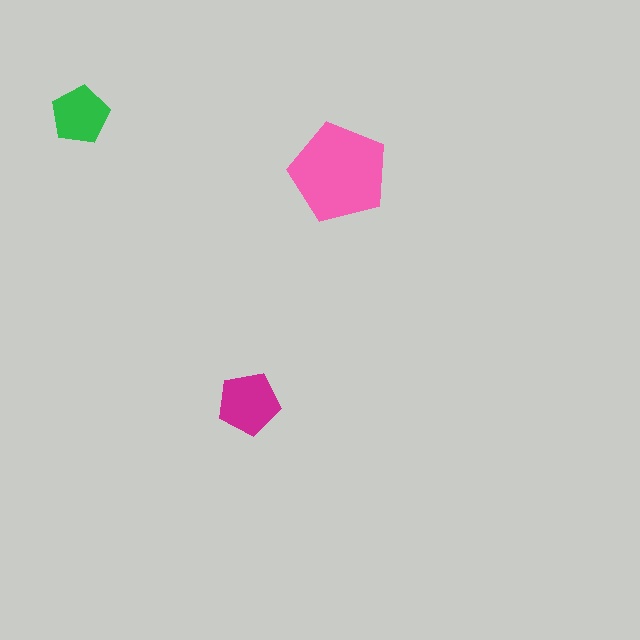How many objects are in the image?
There are 3 objects in the image.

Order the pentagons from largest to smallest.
the pink one, the magenta one, the green one.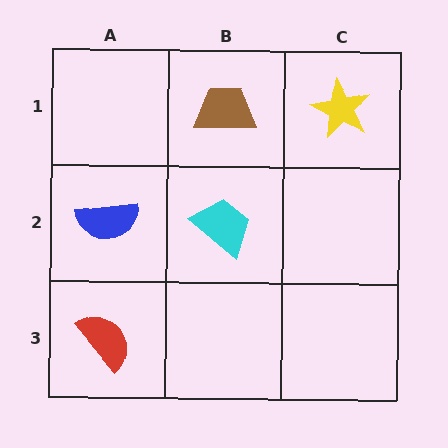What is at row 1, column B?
A brown trapezoid.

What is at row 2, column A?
A blue semicircle.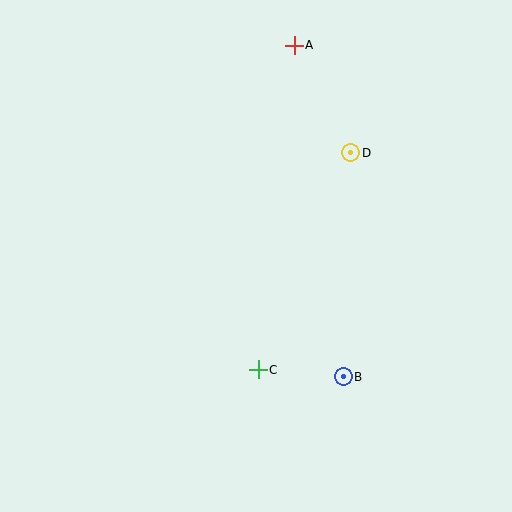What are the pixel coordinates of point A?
Point A is at (294, 45).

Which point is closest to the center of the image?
Point C at (258, 370) is closest to the center.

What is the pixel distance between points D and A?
The distance between D and A is 121 pixels.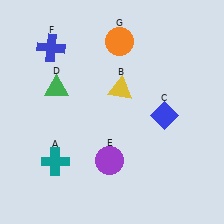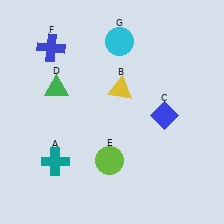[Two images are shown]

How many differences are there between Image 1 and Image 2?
There are 2 differences between the two images.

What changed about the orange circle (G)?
In Image 1, G is orange. In Image 2, it changed to cyan.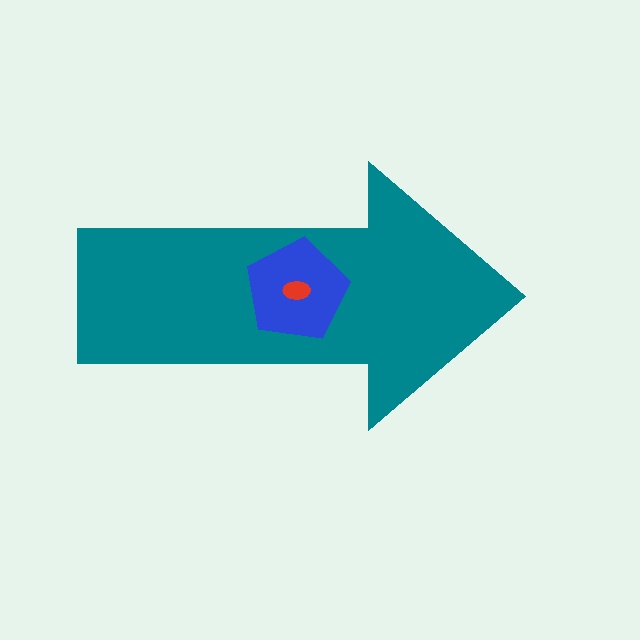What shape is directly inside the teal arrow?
The blue pentagon.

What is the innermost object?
The red ellipse.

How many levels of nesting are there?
3.